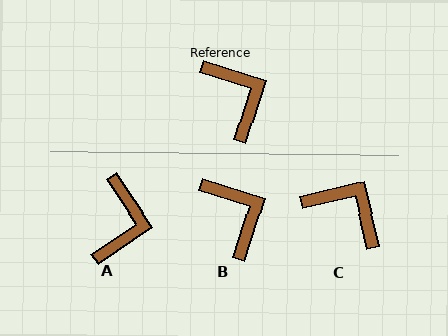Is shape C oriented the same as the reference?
No, it is off by about 32 degrees.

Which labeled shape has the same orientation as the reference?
B.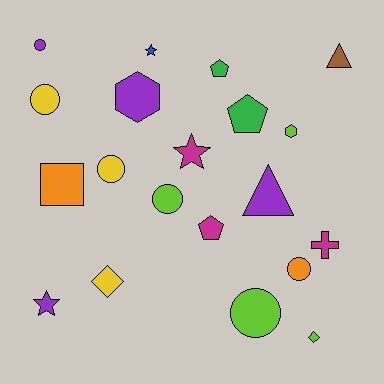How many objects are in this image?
There are 20 objects.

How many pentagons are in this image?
There are 3 pentagons.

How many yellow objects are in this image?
There are 3 yellow objects.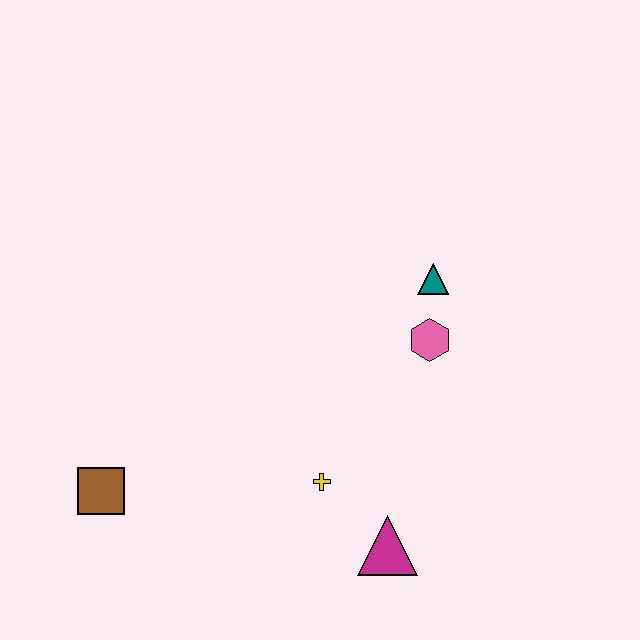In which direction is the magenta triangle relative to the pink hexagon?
The magenta triangle is below the pink hexagon.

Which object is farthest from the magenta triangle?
The brown square is farthest from the magenta triangle.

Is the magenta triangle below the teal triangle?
Yes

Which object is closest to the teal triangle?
The pink hexagon is closest to the teal triangle.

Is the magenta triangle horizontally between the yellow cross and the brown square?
No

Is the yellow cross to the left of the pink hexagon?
Yes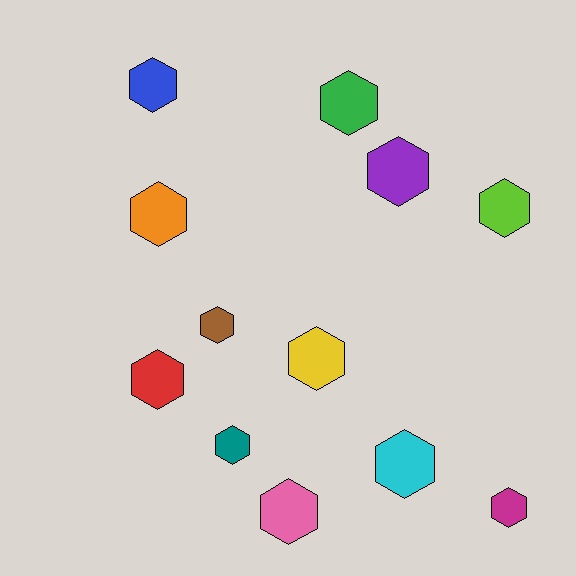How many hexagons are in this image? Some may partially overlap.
There are 12 hexagons.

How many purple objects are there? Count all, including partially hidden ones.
There is 1 purple object.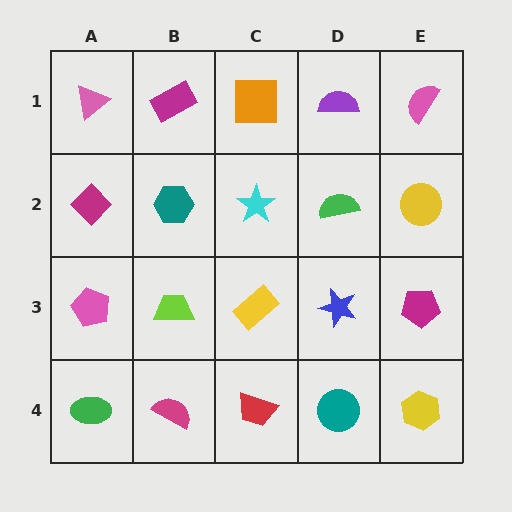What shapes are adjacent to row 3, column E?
A yellow circle (row 2, column E), a yellow hexagon (row 4, column E), a blue star (row 3, column D).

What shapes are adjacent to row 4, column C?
A yellow rectangle (row 3, column C), a magenta semicircle (row 4, column B), a teal circle (row 4, column D).